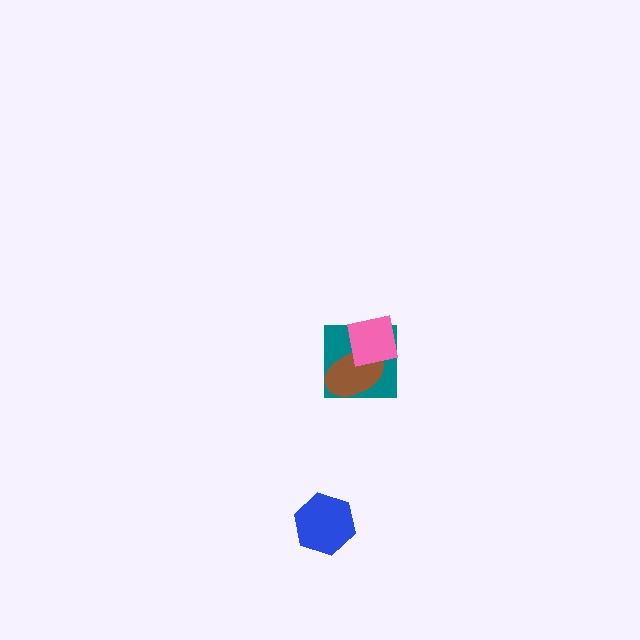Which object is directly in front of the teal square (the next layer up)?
The brown ellipse is directly in front of the teal square.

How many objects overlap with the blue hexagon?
0 objects overlap with the blue hexagon.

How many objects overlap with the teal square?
2 objects overlap with the teal square.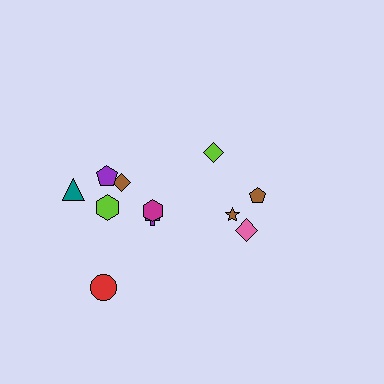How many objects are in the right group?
There are 4 objects.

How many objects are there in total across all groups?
There are 11 objects.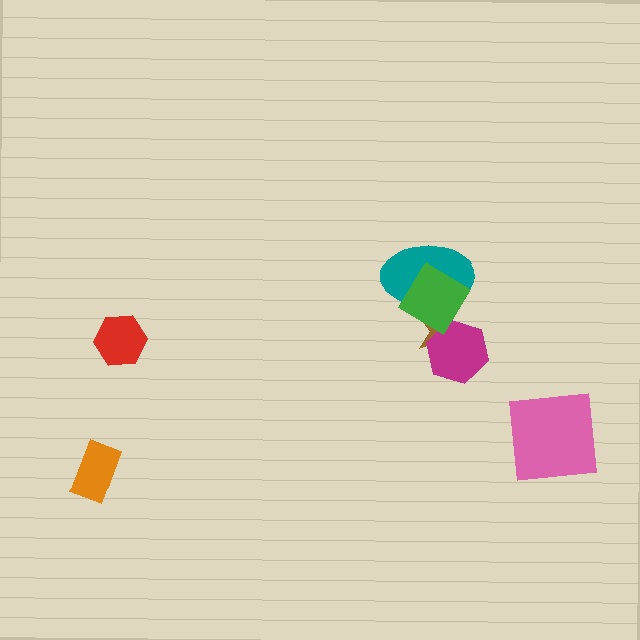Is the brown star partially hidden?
Yes, it is partially covered by another shape.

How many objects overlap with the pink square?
0 objects overlap with the pink square.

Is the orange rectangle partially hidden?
No, no other shape covers it.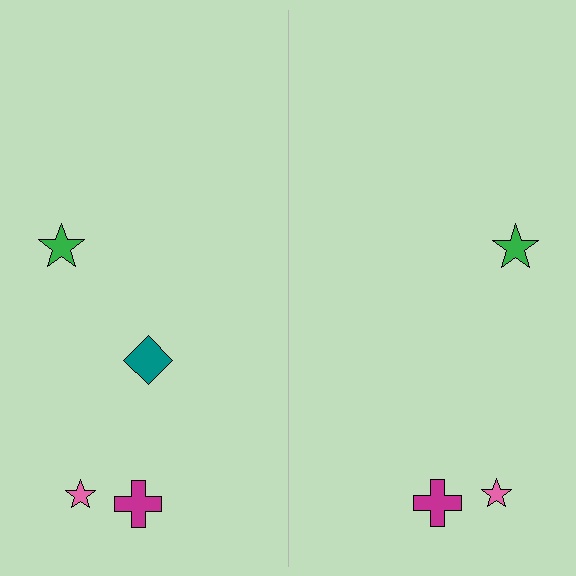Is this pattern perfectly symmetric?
No, the pattern is not perfectly symmetric. A teal diamond is missing from the right side.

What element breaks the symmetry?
A teal diamond is missing from the right side.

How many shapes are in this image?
There are 7 shapes in this image.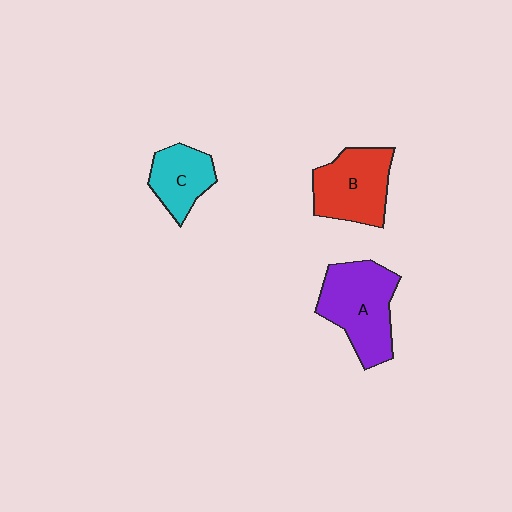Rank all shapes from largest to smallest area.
From largest to smallest: A (purple), B (red), C (cyan).